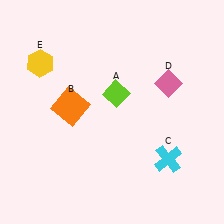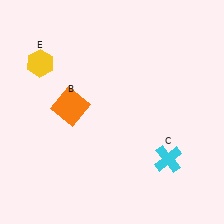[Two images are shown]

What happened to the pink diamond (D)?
The pink diamond (D) was removed in Image 2. It was in the top-right area of Image 1.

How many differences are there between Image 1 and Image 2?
There are 2 differences between the two images.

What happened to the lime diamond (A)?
The lime diamond (A) was removed in Image 2. It was in the top-right area of Image 1.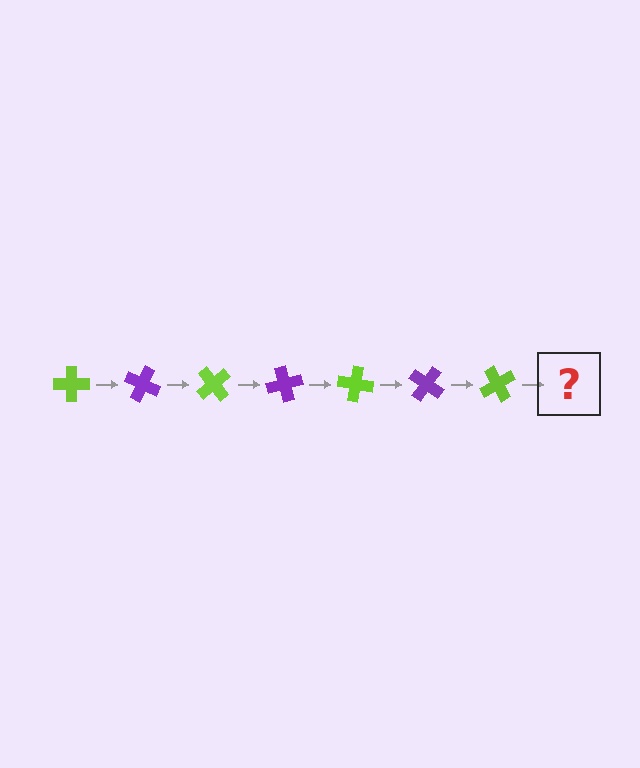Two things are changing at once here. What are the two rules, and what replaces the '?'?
The two rules are that it rotates 25 degrees each step and the color cycles through lime and purple. The '?' should be a purple cross, rotated 175 degrees from the start.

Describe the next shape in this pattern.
It should be a purple cross, rotated 175 degrees from the start.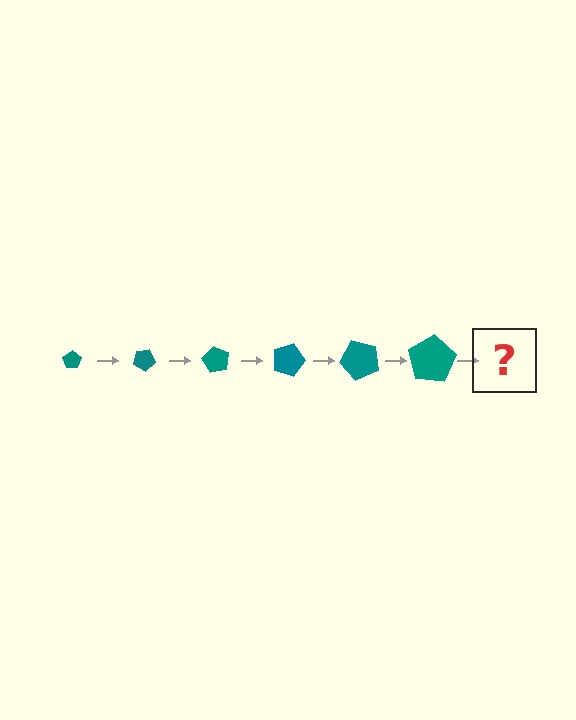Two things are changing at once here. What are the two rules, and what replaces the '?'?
The two rules are that the pentagon grows larger each step and it rotates 30 degrees each step. The '?' should be a pentagon, larger than the previous one and rotated 180 degrees from the start.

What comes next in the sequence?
The next element should be a pentagon, larger than the previous one and rotated 180 degrees from the start.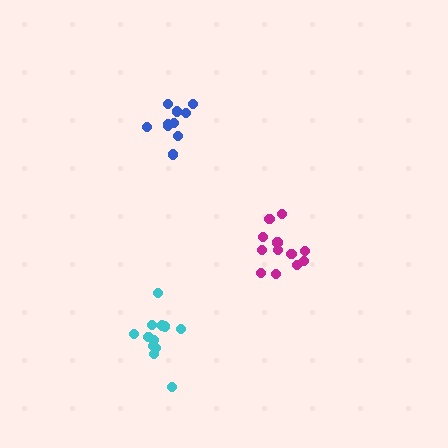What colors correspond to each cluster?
The clusters are colored: blue, cyan, magenta.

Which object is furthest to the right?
The magenta cluster is rightmost.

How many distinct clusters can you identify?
There are 3 distinct clusters.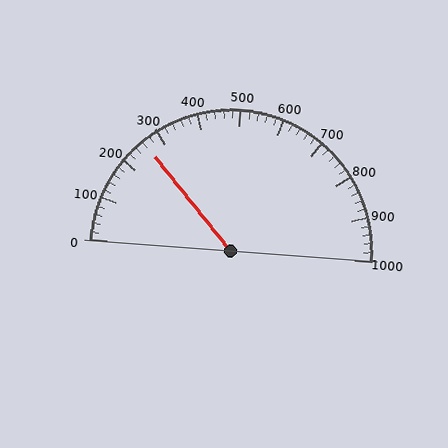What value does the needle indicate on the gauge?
The needle indicates approximately 260.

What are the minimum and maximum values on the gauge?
The gauge ranges from 0 to 1000.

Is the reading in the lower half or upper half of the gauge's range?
The reading is in the lower half of the range (0 to 1000).